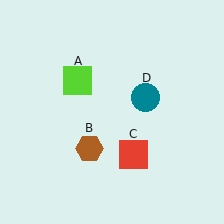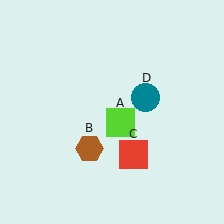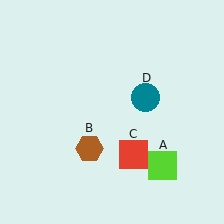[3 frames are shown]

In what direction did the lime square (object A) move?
The lime square (object A) moved down and to the right.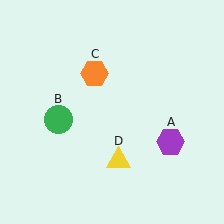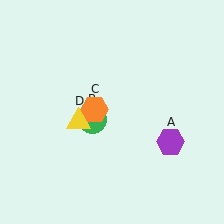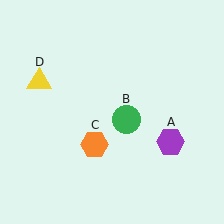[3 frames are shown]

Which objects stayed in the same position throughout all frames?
Purple hexagon (object A) remained stationary.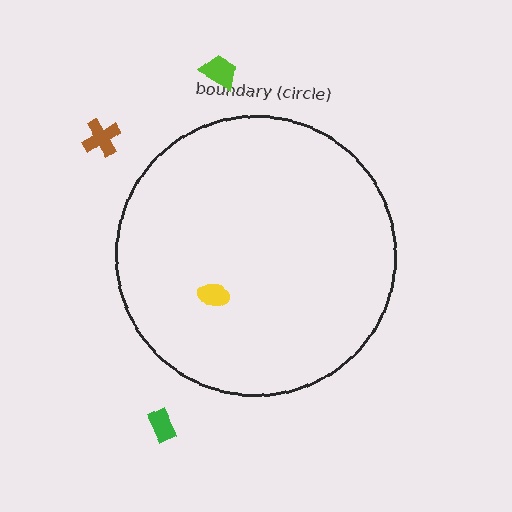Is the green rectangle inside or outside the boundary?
Outside.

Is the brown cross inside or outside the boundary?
Outside.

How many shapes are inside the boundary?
1 inside, 3 outside.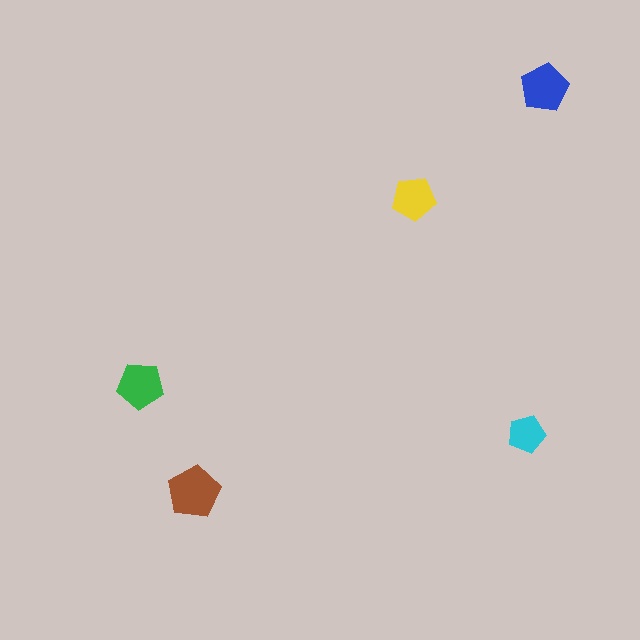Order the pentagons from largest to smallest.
the brown one, the blue one, the green one, the yellow one, the cyan one.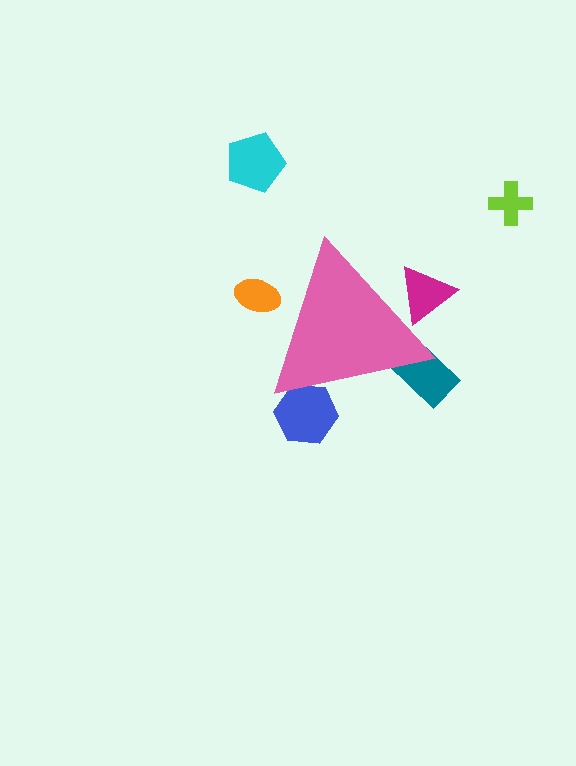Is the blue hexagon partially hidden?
Yes, the blue hexagon is partially hidden behind the pink triangle.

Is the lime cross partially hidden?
No, the lime cross is fully visible.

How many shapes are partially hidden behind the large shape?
4 shapes are partially hidden.